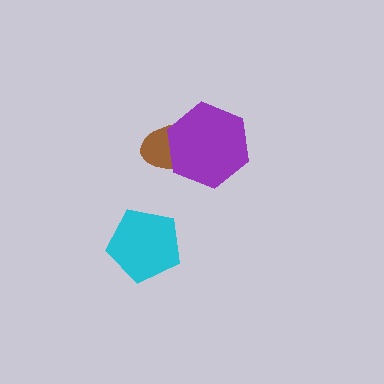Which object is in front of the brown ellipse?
The purple hexagon is in front of the brown ellipse.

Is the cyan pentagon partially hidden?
No, no other shape covers it.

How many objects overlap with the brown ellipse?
1 object overlaps with the brown ellipse.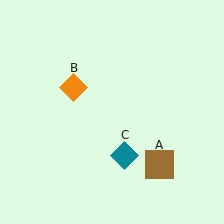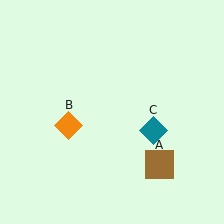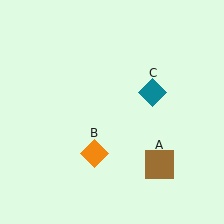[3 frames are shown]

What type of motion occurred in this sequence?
The orange diamond (object B), teal diamond (object C) rotated counterclockwise around the center of the scene.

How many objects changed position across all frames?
2 objects changed position: orange diamond (object B), teal diamond (object C).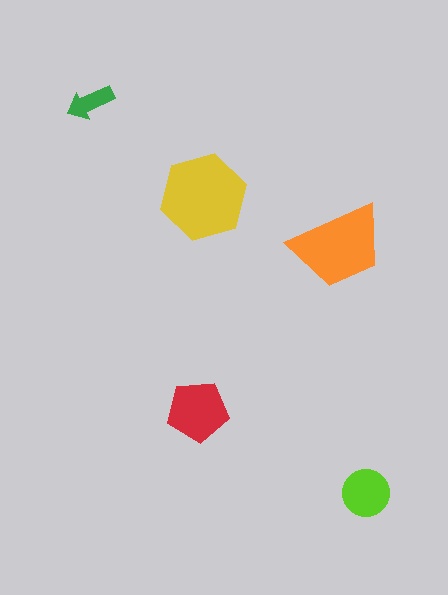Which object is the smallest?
The green arrow.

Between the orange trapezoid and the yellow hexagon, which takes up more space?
The yellow hexagon.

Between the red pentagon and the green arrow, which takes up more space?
The red pentagon.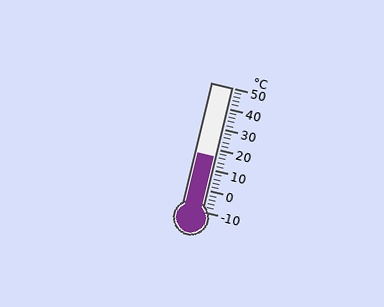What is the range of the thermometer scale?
The thermometer scale ranges from -10°C to 50°C.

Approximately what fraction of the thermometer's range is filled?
The thermometer is filled to approximately 45% of its range.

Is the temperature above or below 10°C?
The temperature is above 10°C.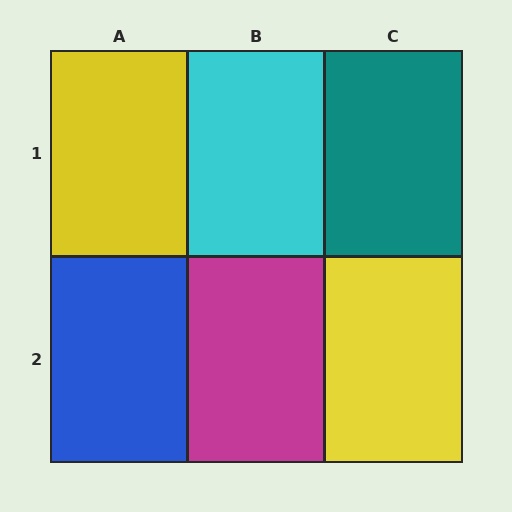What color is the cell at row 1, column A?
Yellow.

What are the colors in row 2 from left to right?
Blue, magenta, yellow.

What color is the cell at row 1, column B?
Cyan.